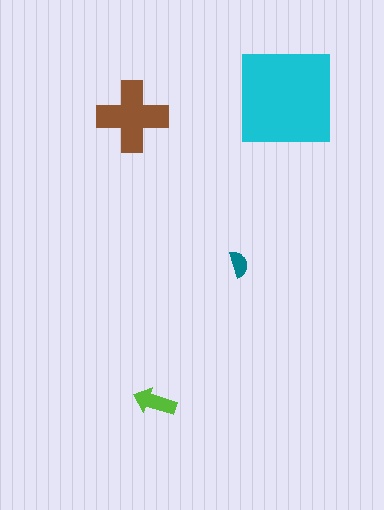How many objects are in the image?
There are 4 objects in the image.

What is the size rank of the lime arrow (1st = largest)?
3rd.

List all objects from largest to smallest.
The cyan square, the brown cross, the lime arrow, the teal semicircle.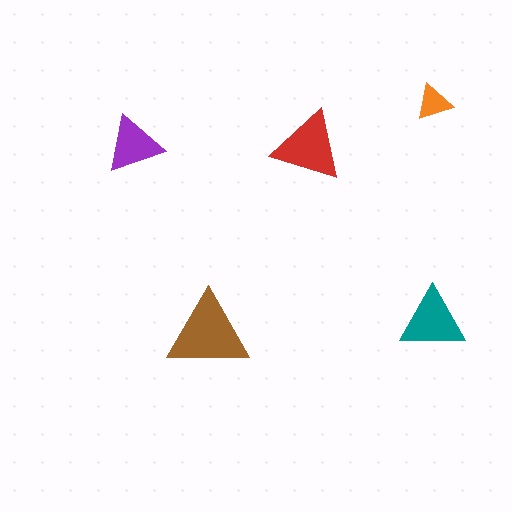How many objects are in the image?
There are 5 objects in the image.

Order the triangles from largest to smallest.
the brown one, the red one, the teal one, the purple one, the orange one.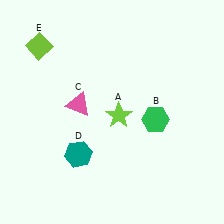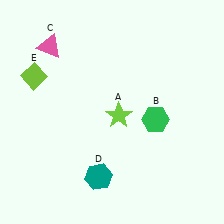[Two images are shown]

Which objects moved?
The objects that moved are: the pink triangle (C), the teal hexagon (D), the lime diamond (E).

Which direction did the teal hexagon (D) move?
The teal hexagon (D) moved down.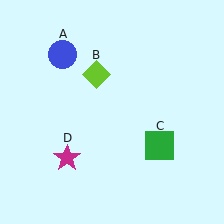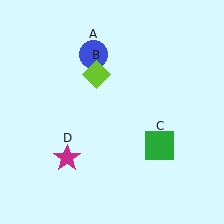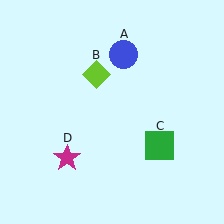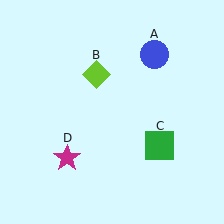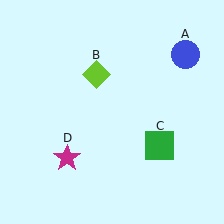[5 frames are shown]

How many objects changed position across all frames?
1 object changed position: blue circle (object A).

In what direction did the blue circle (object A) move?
The blue circle (object A) moved right.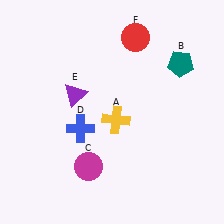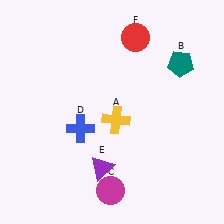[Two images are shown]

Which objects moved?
The objects that moved are: the magenta circle (C), the purple triangle (E).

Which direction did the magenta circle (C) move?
The magenta circle (C) moved down.